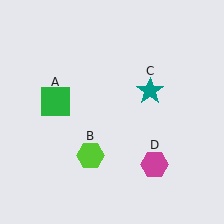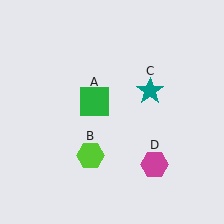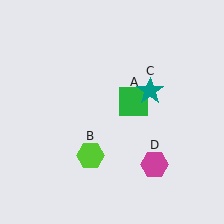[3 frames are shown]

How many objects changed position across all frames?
1 object changed position: green square (object A).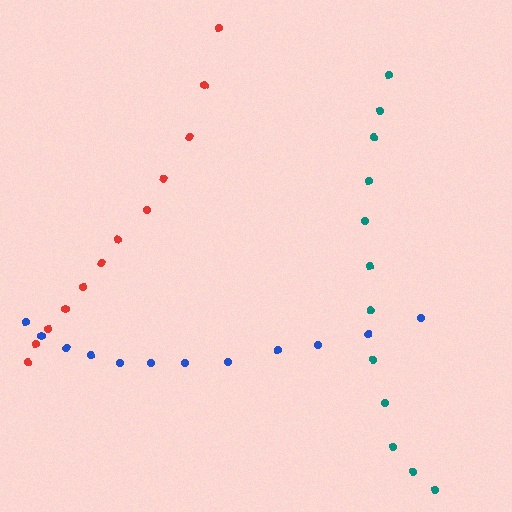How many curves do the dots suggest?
There are 3 distinct paths.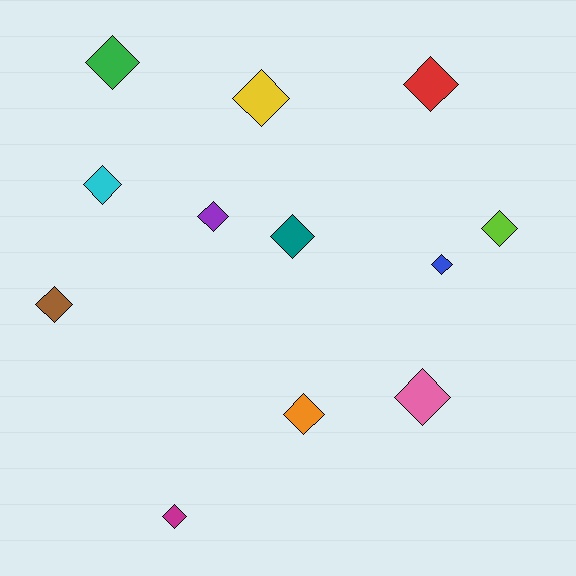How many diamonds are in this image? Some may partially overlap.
There are 12 diamonds.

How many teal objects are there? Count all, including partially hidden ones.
There is 1 teal object.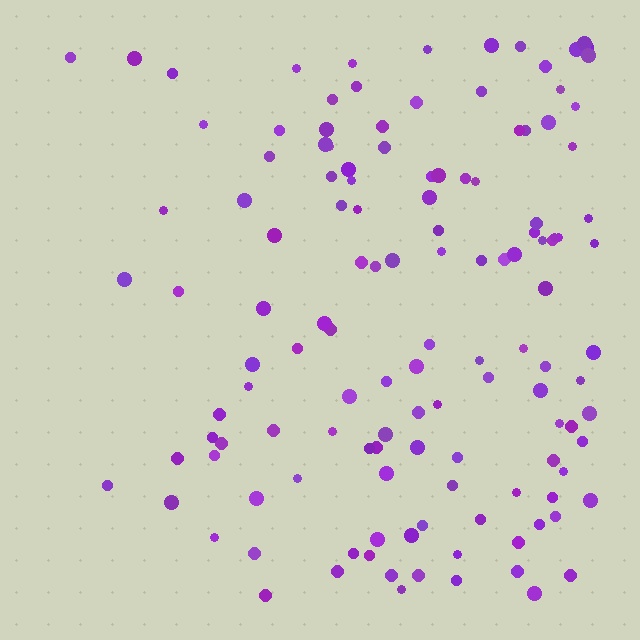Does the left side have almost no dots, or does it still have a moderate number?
Still a moderate number, just noticeably fewer than the right.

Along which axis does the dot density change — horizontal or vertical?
Horizontal.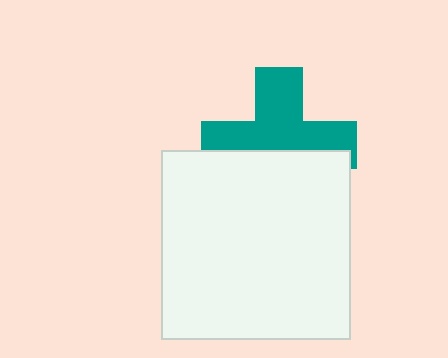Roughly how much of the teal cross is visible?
About half of it is visible (roughly 56%).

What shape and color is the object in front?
The object in front is a white square.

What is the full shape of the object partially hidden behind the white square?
The partially hidden object is a teal cross.